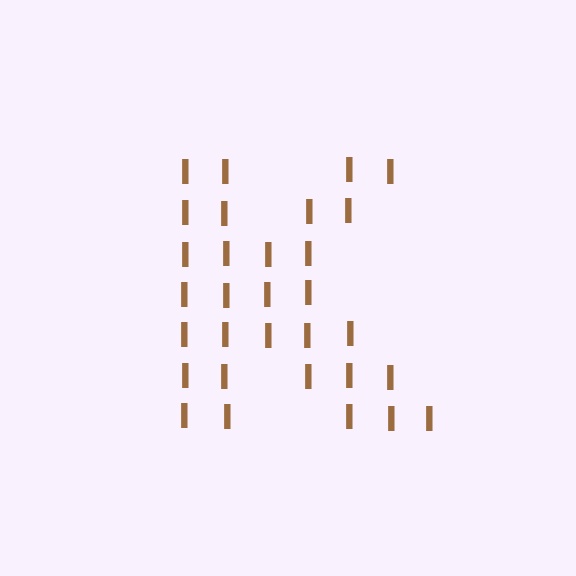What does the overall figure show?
The overall figure shows the letter K.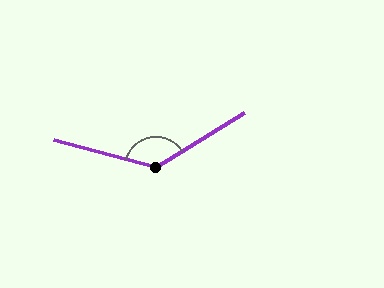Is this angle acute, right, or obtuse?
It is obtuse.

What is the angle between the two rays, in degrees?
Approximately 133 degrees.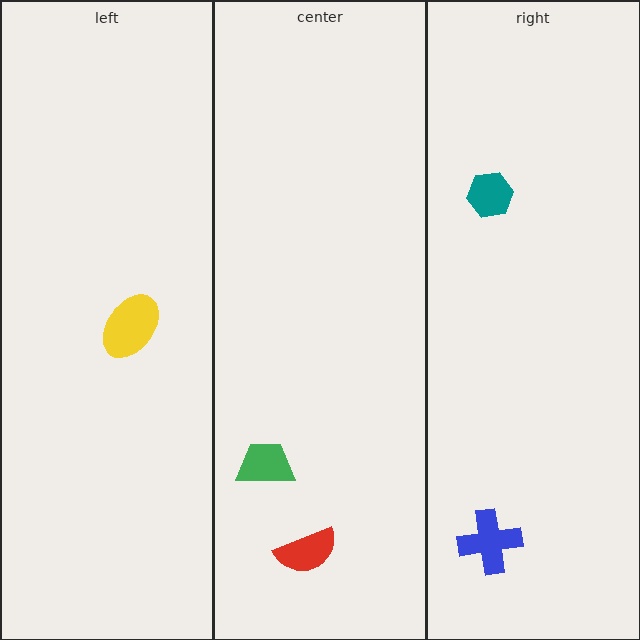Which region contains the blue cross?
The right region.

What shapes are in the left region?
The yellow ellipse.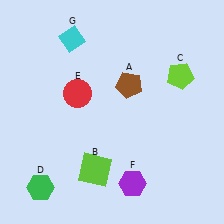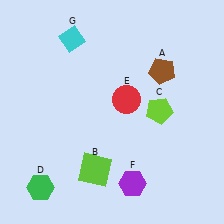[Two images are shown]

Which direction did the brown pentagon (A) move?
The brown pentagon (A) moved right.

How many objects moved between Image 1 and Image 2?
3 objects moved between the two images.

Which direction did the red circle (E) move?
The red circle (E) moved right.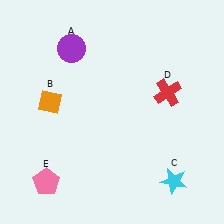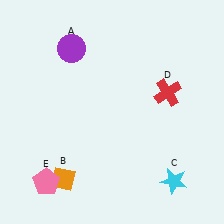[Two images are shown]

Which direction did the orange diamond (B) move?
The orange diamond (B) moved down.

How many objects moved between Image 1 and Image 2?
1 object moved between the two images.